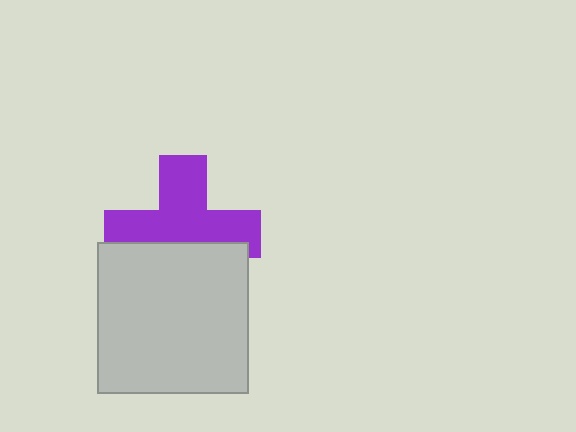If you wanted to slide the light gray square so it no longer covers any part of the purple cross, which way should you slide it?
Slide it down — that is the most direct way to separate the two shapes.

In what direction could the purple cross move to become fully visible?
The purple cross could move up. That would shift it out from behind the light gray square entirely.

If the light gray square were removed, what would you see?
You would see the complete purple cross.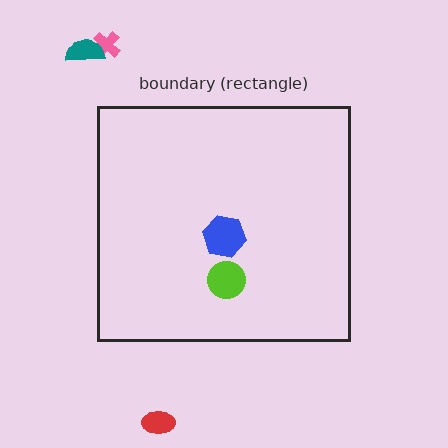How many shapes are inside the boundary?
2 inside, 3 outside.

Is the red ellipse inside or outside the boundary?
Outside.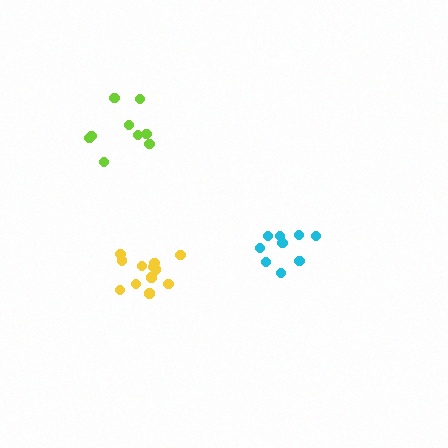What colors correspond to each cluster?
The clusters are colored: cyan, yellow, lime.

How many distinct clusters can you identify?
There are 3 distinct clusters.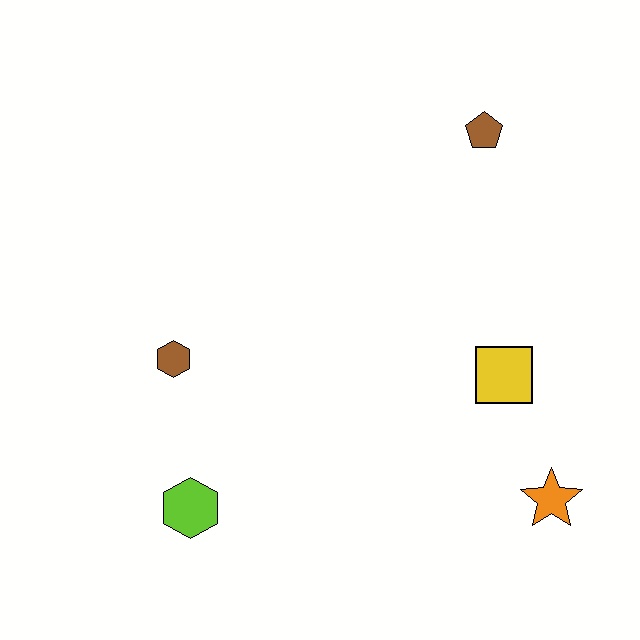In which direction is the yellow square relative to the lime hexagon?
The yellow square is to the right of the lime hexagon.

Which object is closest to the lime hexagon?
The brown hexagon is closest to the lime hexagon.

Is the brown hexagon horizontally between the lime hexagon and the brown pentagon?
No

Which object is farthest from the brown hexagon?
The orange star is farthest from the brown hexagon.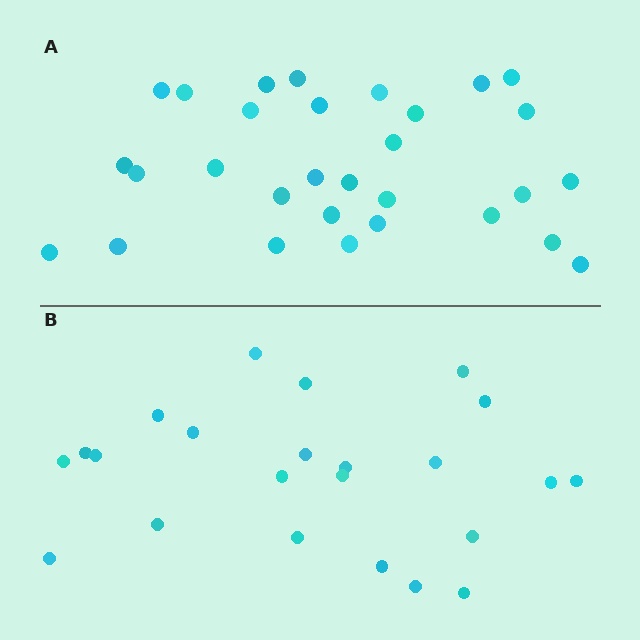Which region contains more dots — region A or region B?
Region A (the top region) has more dots.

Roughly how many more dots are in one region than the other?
Region A has roughly 8 or so more dots than region B.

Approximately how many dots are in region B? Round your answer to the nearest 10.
About 20 dots. (The exact count is 23, which rounds to 20.)